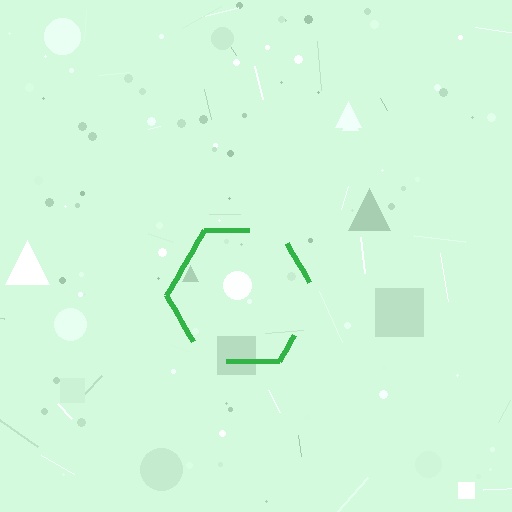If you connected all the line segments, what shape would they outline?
They would outline a hexagon.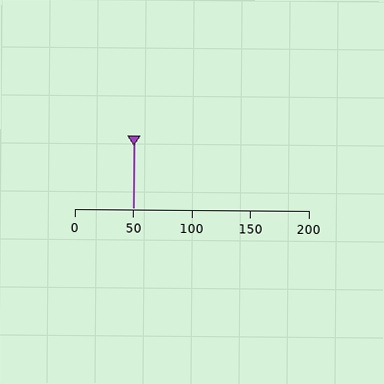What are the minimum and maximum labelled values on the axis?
The axis runs from 0 to 200.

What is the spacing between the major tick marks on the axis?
The major ticks are spaced 50 apart.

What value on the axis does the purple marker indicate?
The marker indicates approximately 50.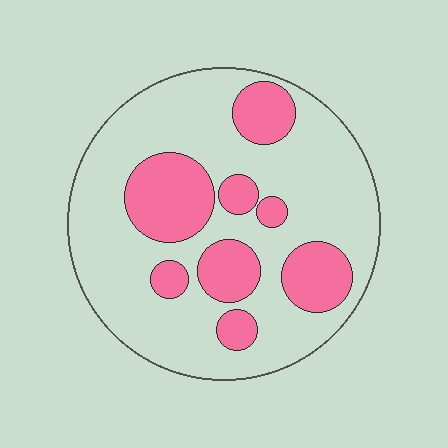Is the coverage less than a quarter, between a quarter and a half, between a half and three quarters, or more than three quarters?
Between a quarter and a half.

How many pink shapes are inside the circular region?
8.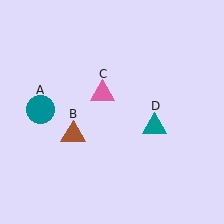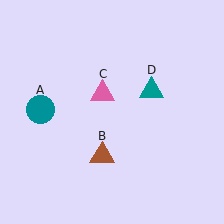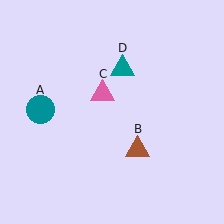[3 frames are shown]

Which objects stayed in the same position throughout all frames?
Teal circle (object A) and pink triangle (object C) remained stationary.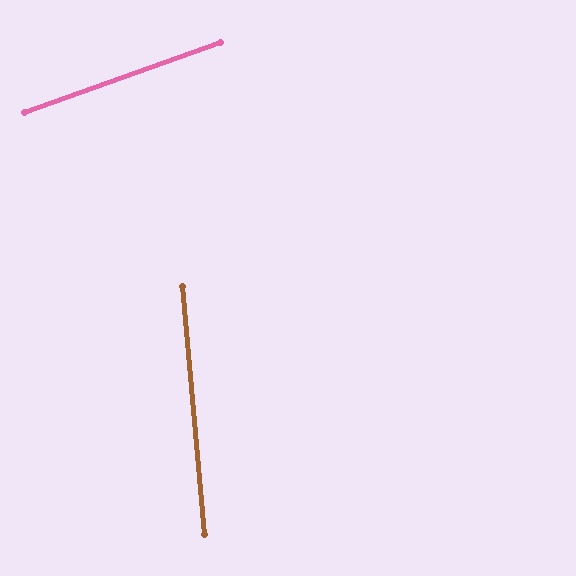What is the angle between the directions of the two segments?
Approximately 75 degrees.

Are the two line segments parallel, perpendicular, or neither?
Neither parallel nor perpendicular — they differ by about 75°.